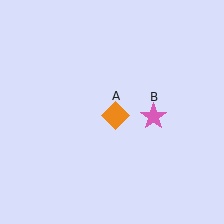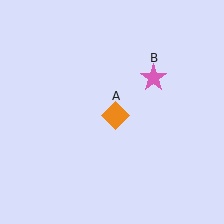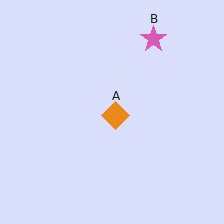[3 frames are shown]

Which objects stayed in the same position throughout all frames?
Orange diamond (object A) remained stationary.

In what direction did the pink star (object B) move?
The pink star (object B) moved up.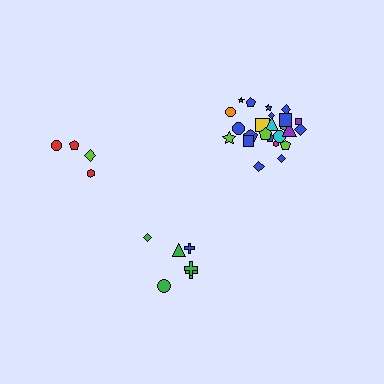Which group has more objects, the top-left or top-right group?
The top-right group.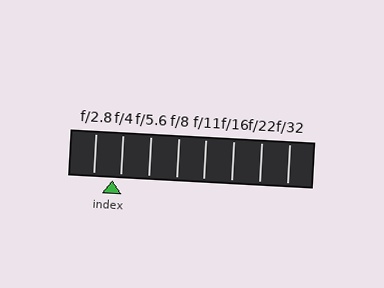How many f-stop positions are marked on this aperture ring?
There are 8 f-stop positions marked.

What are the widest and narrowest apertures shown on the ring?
The widest aperture shown is f/2.8 and the narrowest is f/32.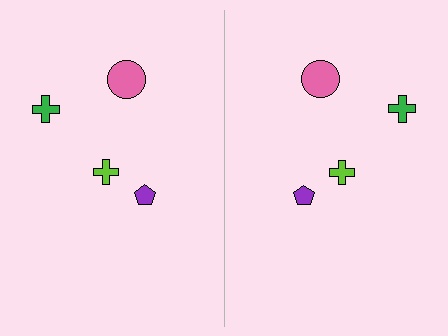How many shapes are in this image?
There are 8 shapes in this image.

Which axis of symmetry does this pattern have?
The pattern has a vertical axis of symmetry running through the center of the image.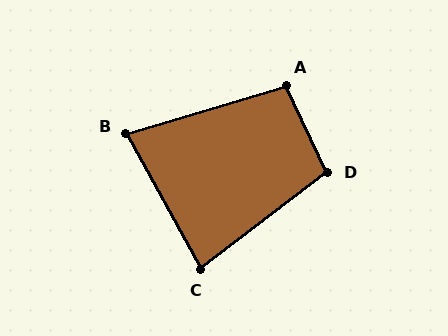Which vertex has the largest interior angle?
D, at approximately 102 degrees.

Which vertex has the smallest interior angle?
B, at approximately 78 degrees.